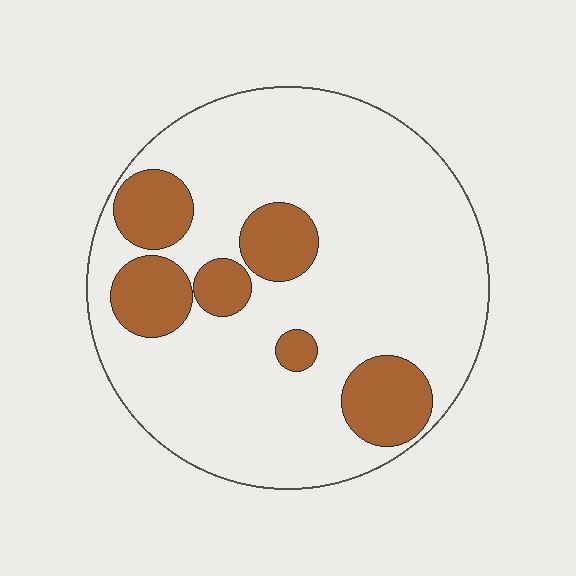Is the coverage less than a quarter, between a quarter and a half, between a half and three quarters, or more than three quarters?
Less than a quarter.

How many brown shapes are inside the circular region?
6.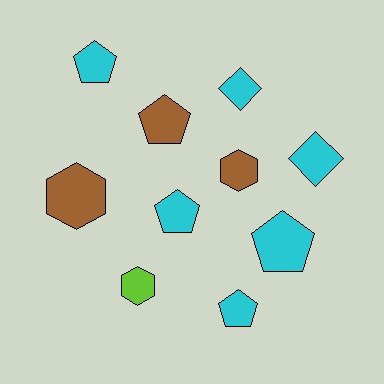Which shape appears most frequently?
Pentagon, with 5 objects.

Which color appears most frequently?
Cyan, with 6 objects.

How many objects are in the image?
There are 10 objects.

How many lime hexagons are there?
There is 1 lime hexagon.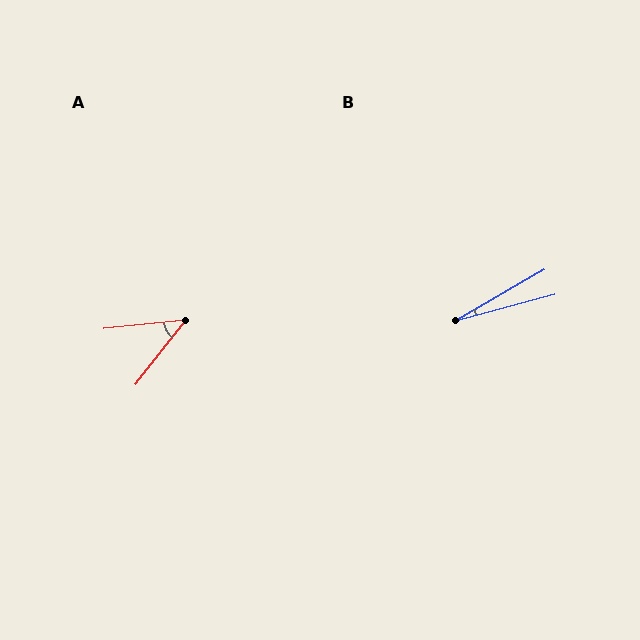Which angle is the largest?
A, at approximately 46 degrees.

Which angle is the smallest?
B, at approximately 15 degrees.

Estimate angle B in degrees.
Approximately 15 degrees.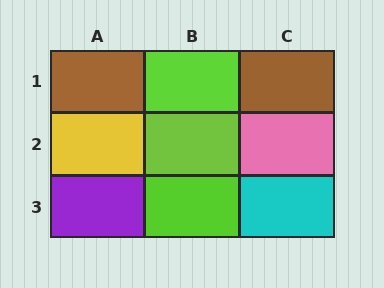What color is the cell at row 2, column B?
Lime.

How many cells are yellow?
1 cell is yellow.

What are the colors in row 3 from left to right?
Purple, lime, cyan.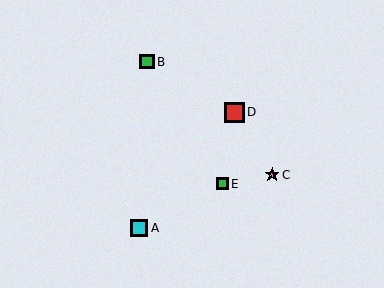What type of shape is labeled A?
Shape A is a cyan square.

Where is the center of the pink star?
The center of the pink star is at (272, 175).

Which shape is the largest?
The red square (labeled D) is the largest.